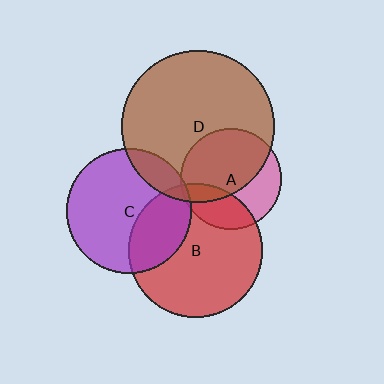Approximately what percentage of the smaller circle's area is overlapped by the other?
Approximately 15%.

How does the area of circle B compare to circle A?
Approximately 1.8 times.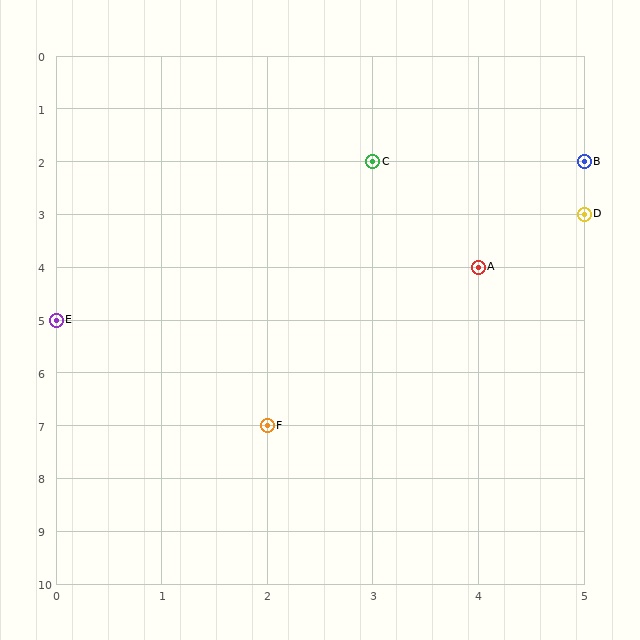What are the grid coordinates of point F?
Point F is at grid coordinates (2, 7).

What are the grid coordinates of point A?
Point A is at grid coordinates (4, 4).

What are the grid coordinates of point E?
Point E is at grid coordinates (0, 5).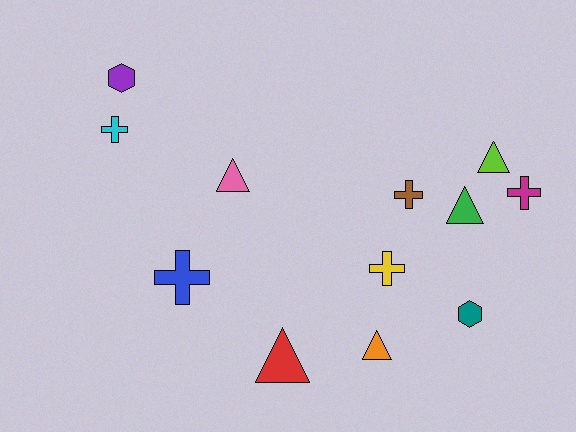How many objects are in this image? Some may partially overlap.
There are 12 objects.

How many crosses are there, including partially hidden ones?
There are 5 crosses.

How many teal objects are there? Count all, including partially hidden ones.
There is 1 teal object.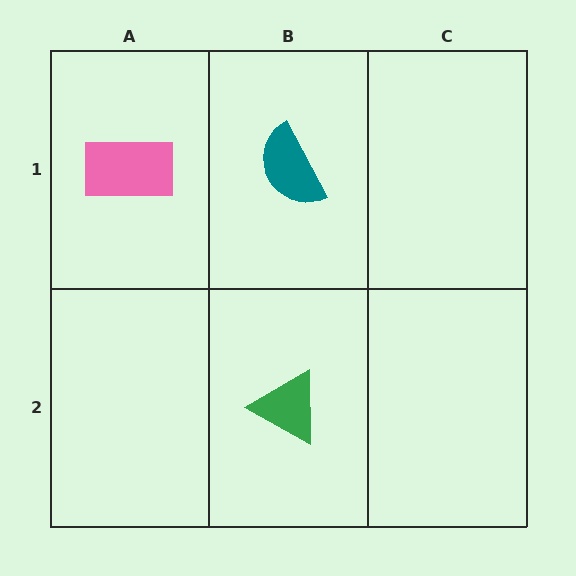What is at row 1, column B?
A teal semicircle.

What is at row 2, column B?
A green triangle.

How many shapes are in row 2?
1 shape.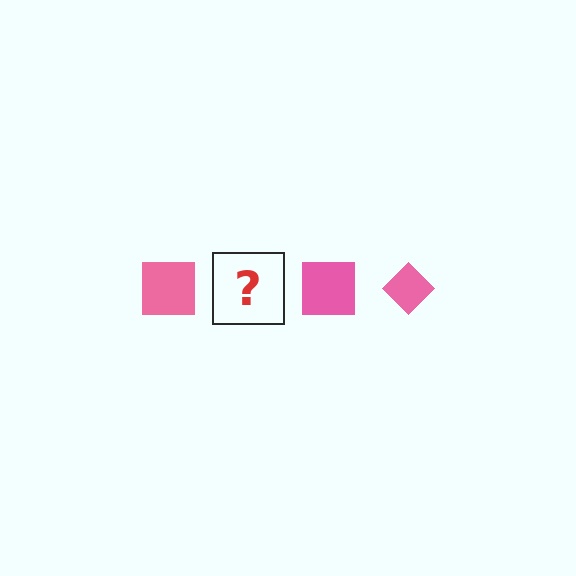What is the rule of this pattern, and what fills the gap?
The rule is that the pattern cycles through square, diamond shapes in pink. The gap should be filled with a pink diamond.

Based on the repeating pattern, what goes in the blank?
The blank should be a pink diamond.